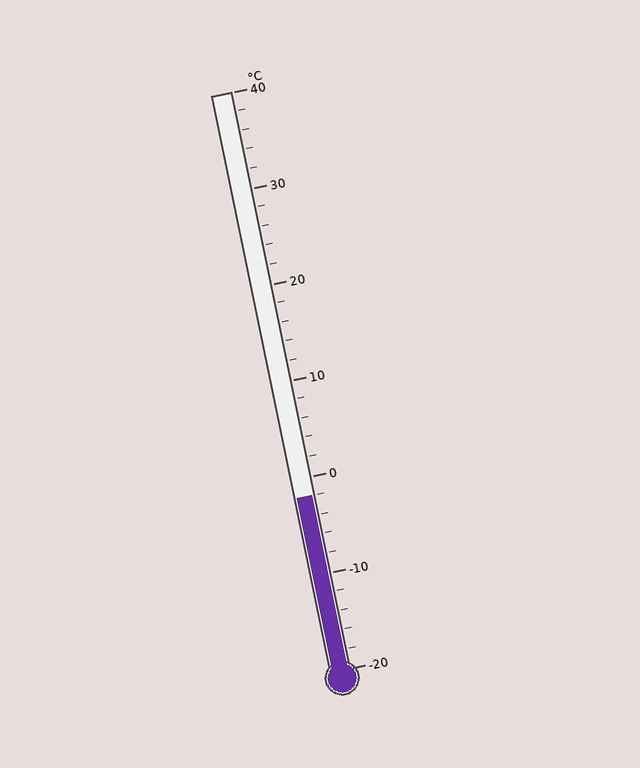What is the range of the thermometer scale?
The thermometer scale ranges from -20°C to 40°C.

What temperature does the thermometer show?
The thermometer shows approximately -2°C.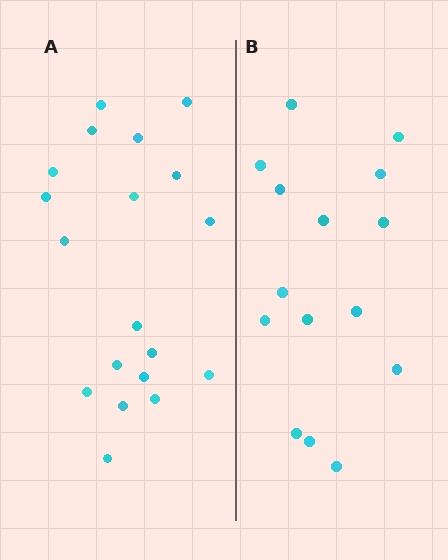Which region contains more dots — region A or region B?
Region A (the left region) has more dots.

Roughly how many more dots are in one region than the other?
Region A has about 4 more dots than region B.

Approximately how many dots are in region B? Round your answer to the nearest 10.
About 20 dots. (The exact count is 15, which rounds to 20.)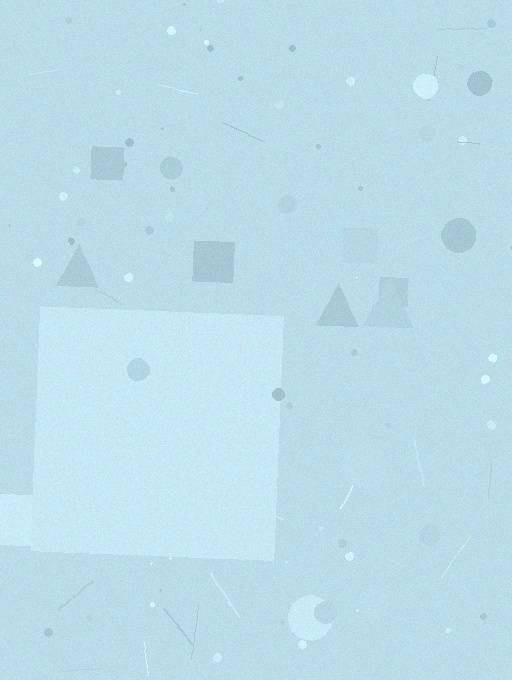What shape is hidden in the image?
A square is hidden in the image.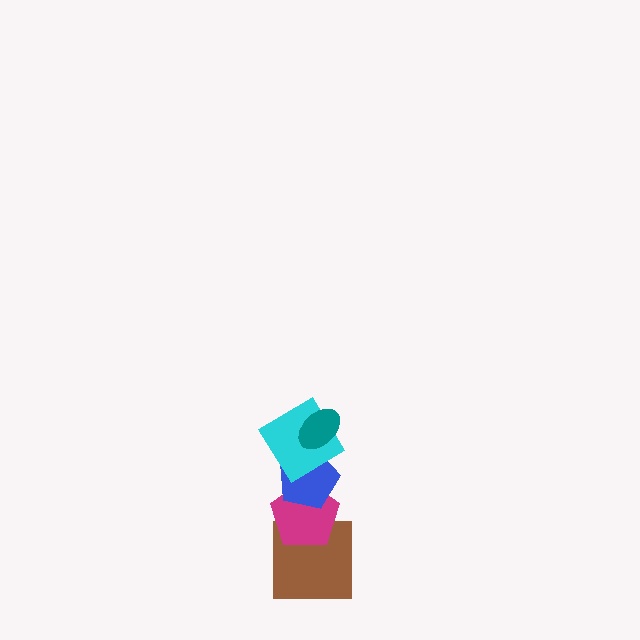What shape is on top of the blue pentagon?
The cyan diamond is on top of the blue pentagon.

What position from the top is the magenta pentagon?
The magenta pentagon is 4th from the top.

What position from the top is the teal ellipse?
The teal ellipse is 1st from the top.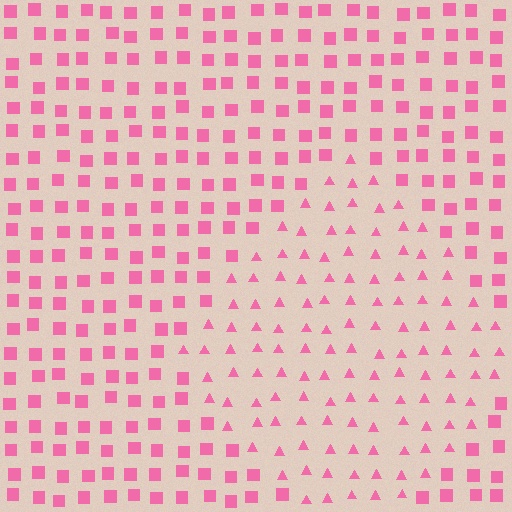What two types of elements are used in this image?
The image uses triangles inside the diamond region and squares outside it.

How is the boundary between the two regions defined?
The boundary is defined by a change in element shape: triangles inside vs. squares outside. All elements share the same color and spacing.